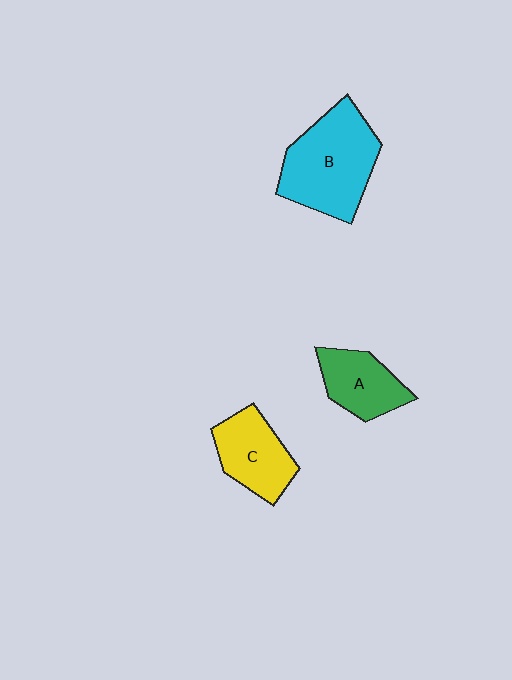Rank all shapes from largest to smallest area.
From largest to smallest: B (cyan), C (yellow), A (green).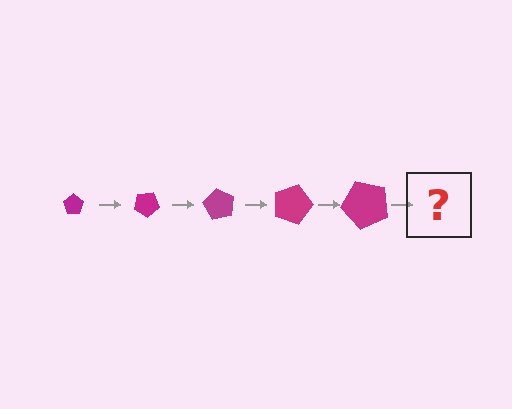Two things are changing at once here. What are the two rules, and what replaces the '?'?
The two rules are that the pentagon grows larger each step and it rotates 30 degrees each step. The '?' should be a pentagon, larger than the previous one and rotated 150 degrees from the start.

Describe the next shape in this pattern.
It should be a pentagon, larger than the previous one and rotated 150 degrees from the start.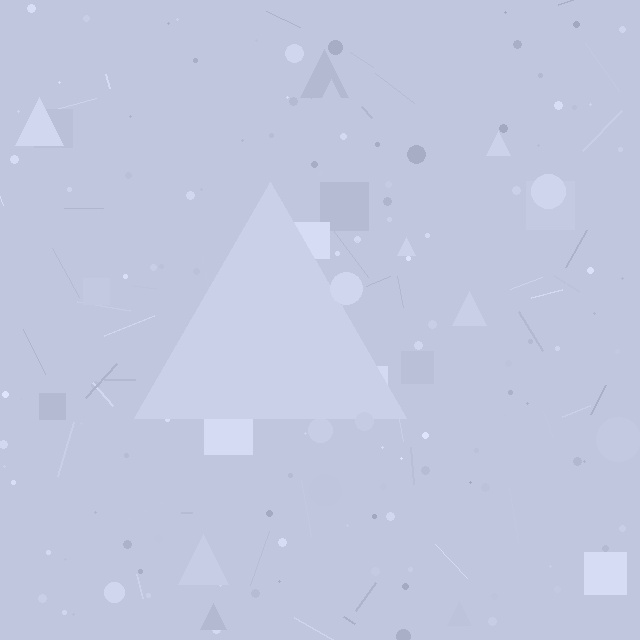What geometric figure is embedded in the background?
A triangle is embedded in the background.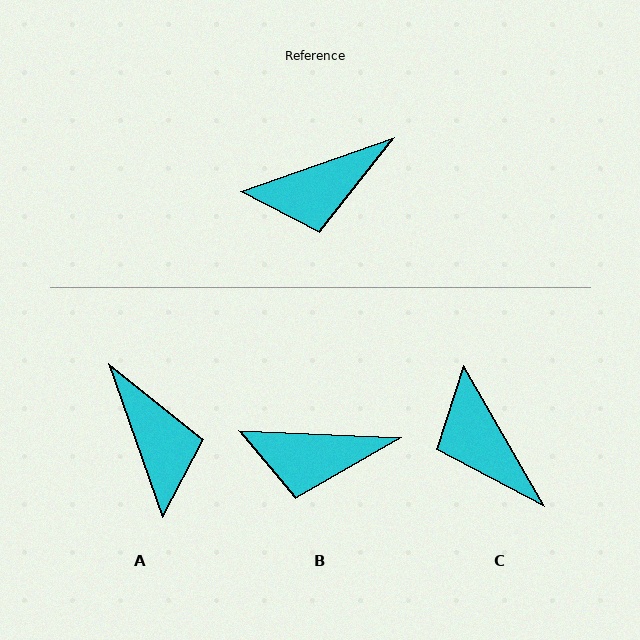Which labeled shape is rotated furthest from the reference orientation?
A, about 90 degrees away.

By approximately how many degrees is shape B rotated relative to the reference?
Approximately 22 degrees clockwise.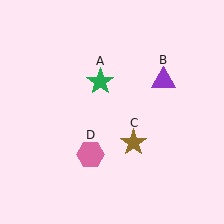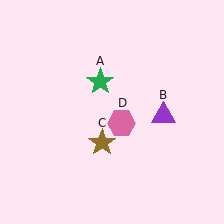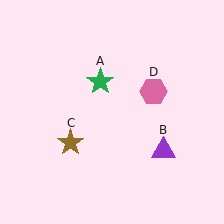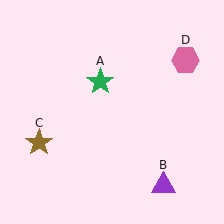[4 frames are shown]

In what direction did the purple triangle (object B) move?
The purple triangle (object B) moved down.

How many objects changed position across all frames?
3 objects changed position: purple triangle (object B), brown star (object C), pink hexagon (object D).